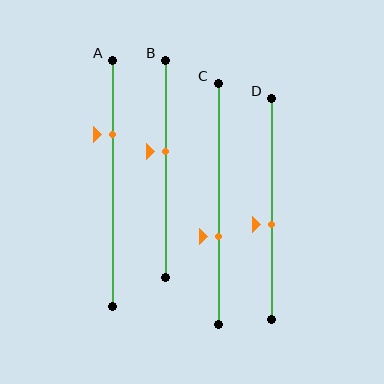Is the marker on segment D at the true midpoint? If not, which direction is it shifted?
No, the marker on segment D is shifted downward by about 7% of the segment length.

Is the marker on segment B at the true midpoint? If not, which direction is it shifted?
No, the marker on segment B is shifted upward by about 8% of the segment length.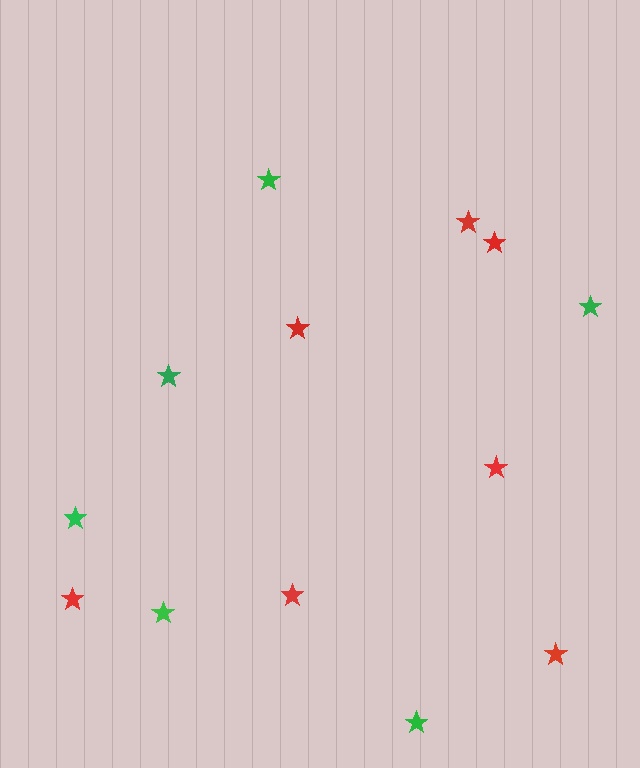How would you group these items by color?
There are 2 groups: one group of green stars (6) and one group of red stars (7).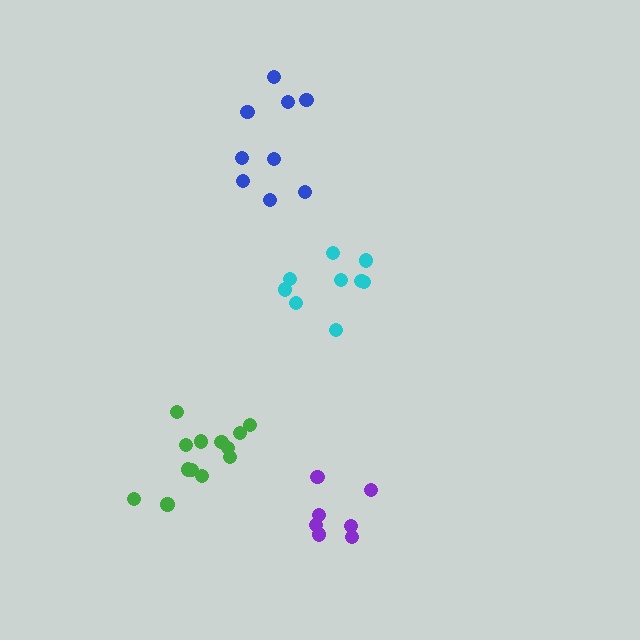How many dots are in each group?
Group 1: 9 dots, Group 2: 7 dots, Group 3: 9 dots, Group 4: 13 dots (38 total).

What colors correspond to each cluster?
The clusters are colored: blue, purple, cyan, green.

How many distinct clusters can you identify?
There are 4 distinct clusters.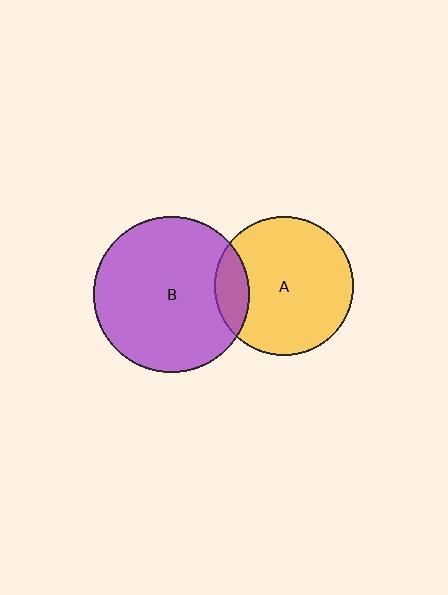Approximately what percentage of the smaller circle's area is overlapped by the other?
Approximately 15%.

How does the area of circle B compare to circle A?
Approximately 1.3 times.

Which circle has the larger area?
Circle B (purple).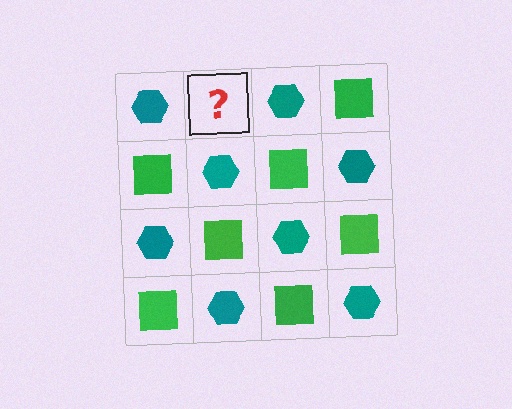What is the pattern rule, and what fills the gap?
The rule is that it alternates teal hexagon and green square in a checkerboard pattern. The gap should be filled with a green square.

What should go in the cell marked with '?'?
The missing cell should contain a green square.